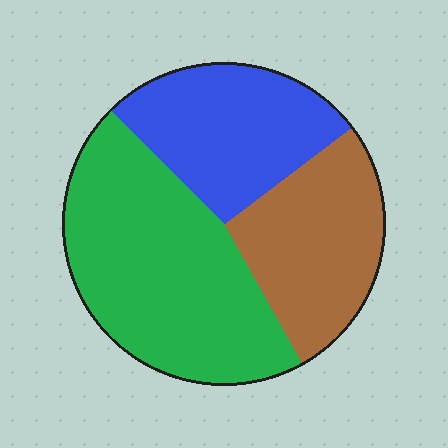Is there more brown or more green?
Green.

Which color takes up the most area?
Green, at roughly 45%.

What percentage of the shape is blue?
Blue takes up about one quarter (1/4) of the shape.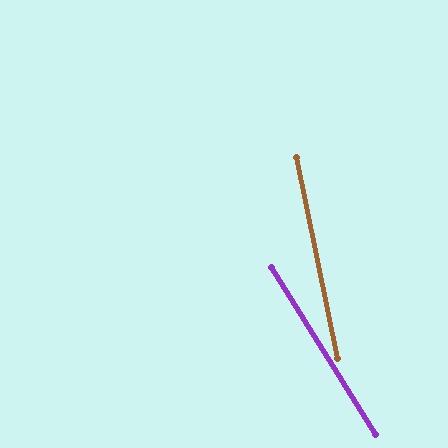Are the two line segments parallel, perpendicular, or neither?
Neither parallel nor perpendicular — they differ by about 20°.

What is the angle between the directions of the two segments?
Approximately 20 degrees.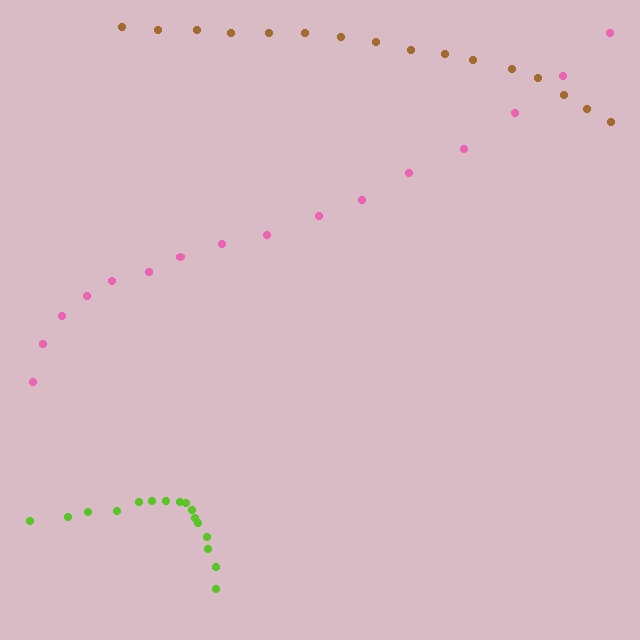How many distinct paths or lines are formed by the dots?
There are 3 distinct paths.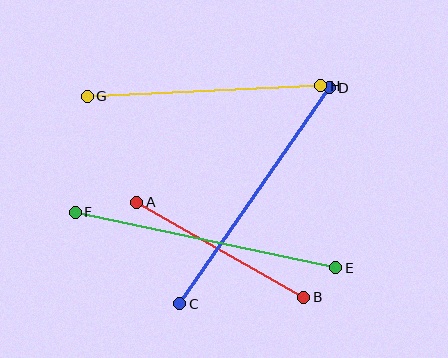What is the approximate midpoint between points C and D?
The midpoint is at approximately (255, 196) pixels.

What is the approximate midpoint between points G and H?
The midpoint is at approximately (204, 91) pixels.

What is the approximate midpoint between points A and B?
The midpoint is at approximately (220, 250) pixels.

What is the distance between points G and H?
The distance is approximately 234 pixels.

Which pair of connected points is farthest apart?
Points E and F are farthest apart.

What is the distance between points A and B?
The distance is approximately 192 pixels.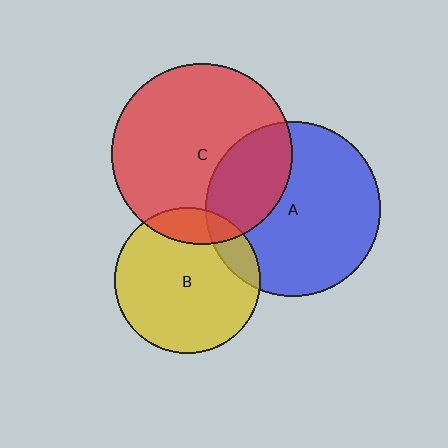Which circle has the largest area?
Circle C (red).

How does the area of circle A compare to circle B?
Approximately 1.4 times.